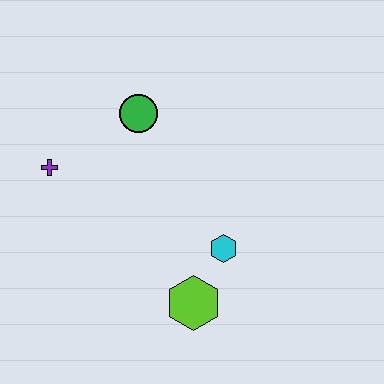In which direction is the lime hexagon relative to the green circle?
The lime hexagon is below the green circle.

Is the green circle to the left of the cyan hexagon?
Yes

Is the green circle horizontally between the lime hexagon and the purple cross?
Yes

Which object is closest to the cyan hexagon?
The lime hexagon is closest to the cyan hexagon.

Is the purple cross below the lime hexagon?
No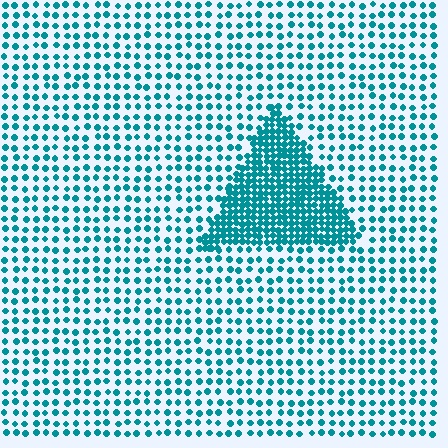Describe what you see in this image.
The image contains small teal elements arranged at two different densities. A triangle-shaped region is visible where the elements are more densely packed than the surrounding area.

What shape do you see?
I see a triangle.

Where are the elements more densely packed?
The elements are more densely packed inside the triangle boundary.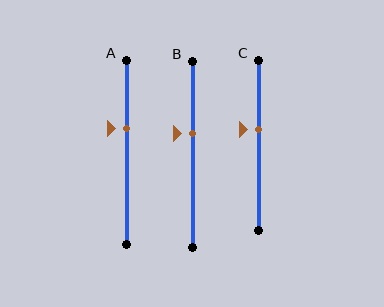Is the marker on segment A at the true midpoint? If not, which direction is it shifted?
No, the marker on segment A is shifted upward by about 13% of the segment length.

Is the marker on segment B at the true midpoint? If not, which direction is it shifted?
No, the marker on segment B is shifted upward by about 11% of the segment length.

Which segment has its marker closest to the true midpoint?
Segment C has its marker closest to the true midpoint.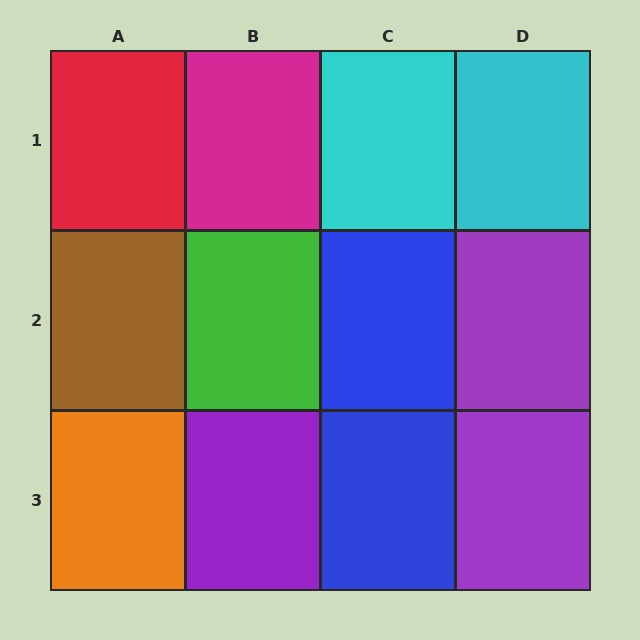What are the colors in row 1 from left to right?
Red, magenta, cyan, cyan.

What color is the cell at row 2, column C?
Blue.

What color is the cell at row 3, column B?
Purple.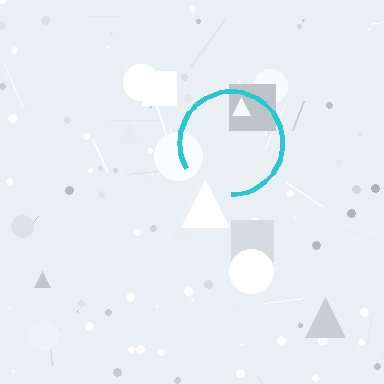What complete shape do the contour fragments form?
The contour fragments form a circle.